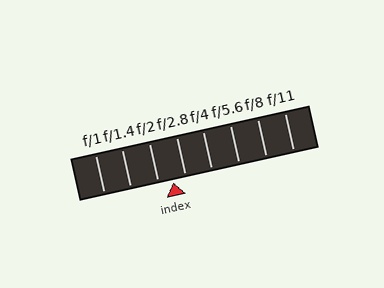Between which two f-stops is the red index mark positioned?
The index mark is between f/2 and f/2.8.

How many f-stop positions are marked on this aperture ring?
There are 8 f-stop positions marked.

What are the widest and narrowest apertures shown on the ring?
The widest aperture shown is f/1 and the narrowest is f/11.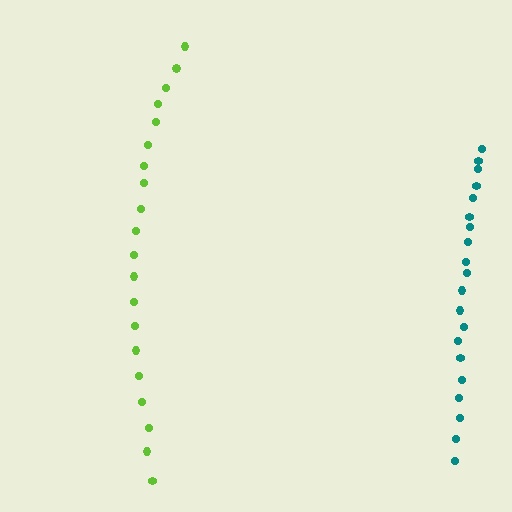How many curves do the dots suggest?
There are 2 distinct paths.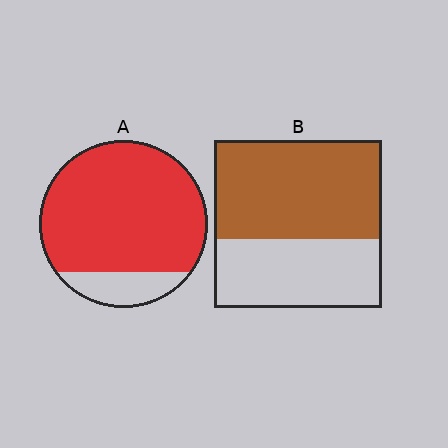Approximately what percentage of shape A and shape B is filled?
A is approximately 85% and B is approximately 60%.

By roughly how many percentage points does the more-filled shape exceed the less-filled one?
By roughly 25 percentage points (A over B).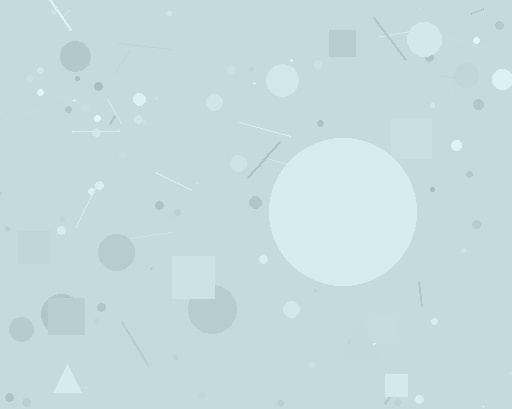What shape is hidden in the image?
A circle is hidden in the image.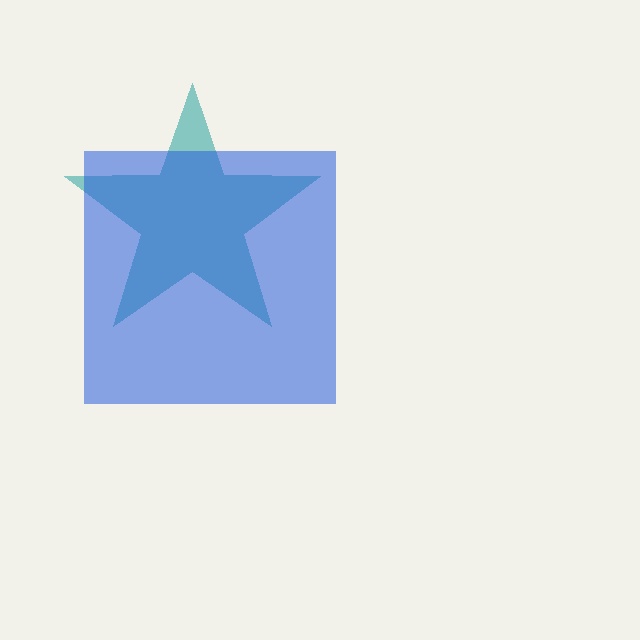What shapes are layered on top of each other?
The layered shapes are: a teal star, a blue square.